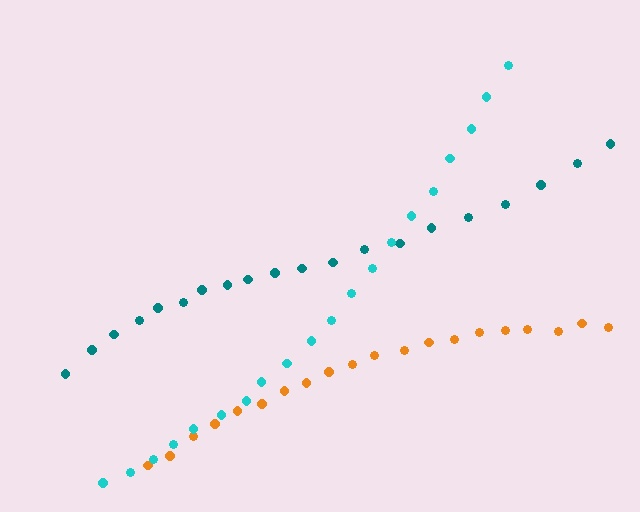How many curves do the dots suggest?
There are 3 distinct paths.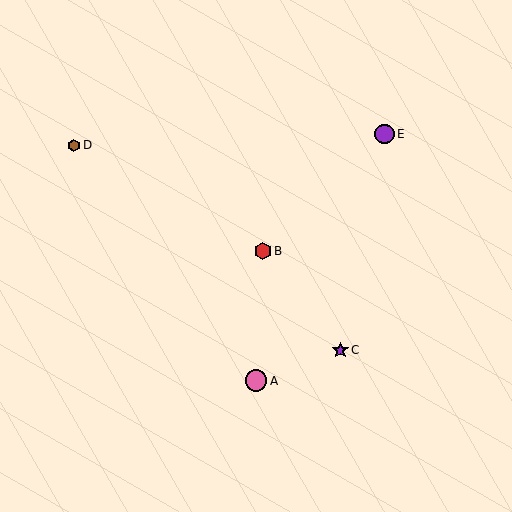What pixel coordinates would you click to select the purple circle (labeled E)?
Click at (385, 134) to select the purple circle E.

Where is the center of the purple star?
The center of the purple star is at (340, 350).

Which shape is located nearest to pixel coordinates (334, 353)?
The purple star (labeled C) at (340, 350) is nearest to that location.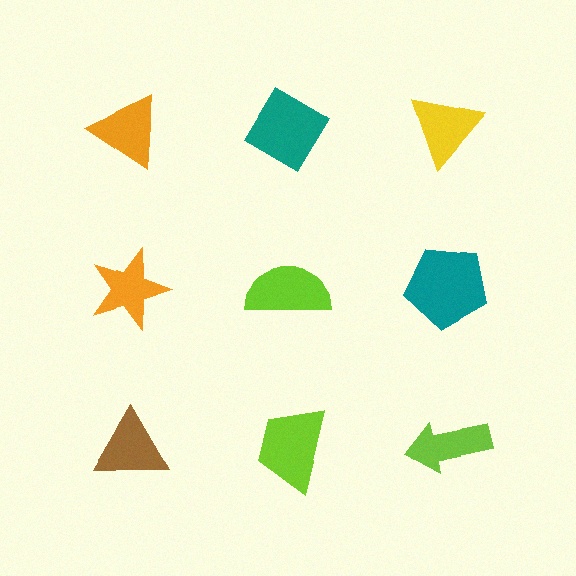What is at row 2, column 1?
An orange star.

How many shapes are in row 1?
3 shapes.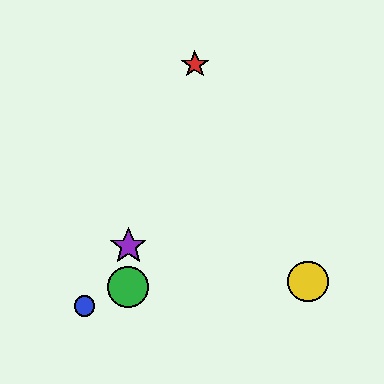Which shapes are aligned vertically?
The green circle, the purple star are aligned vertically.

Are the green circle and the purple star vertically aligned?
Yes, both are at x≈128.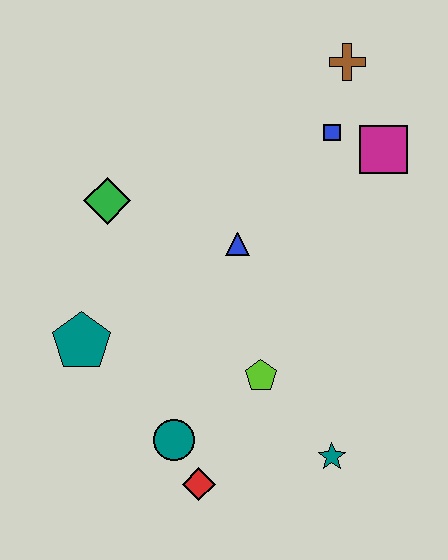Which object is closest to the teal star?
The lime pentagon is closest to the teal star.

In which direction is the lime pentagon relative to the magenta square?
The lime pentagon is below the magenta square.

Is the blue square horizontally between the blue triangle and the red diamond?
No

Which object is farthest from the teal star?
The brown cross is farthest from the teal star.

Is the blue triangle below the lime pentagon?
No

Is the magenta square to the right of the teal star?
Yes